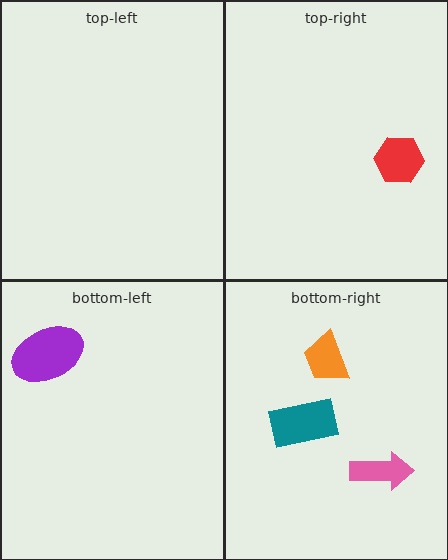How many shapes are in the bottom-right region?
3.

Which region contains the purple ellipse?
The bottom-left region.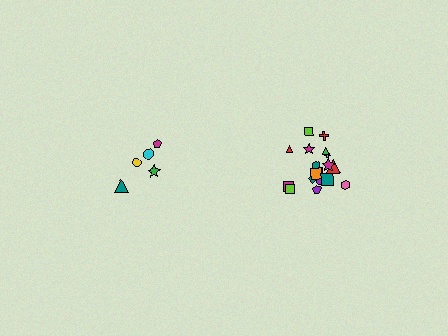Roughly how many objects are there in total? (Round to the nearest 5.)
Roughly 25 objects in total.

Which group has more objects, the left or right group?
The right group.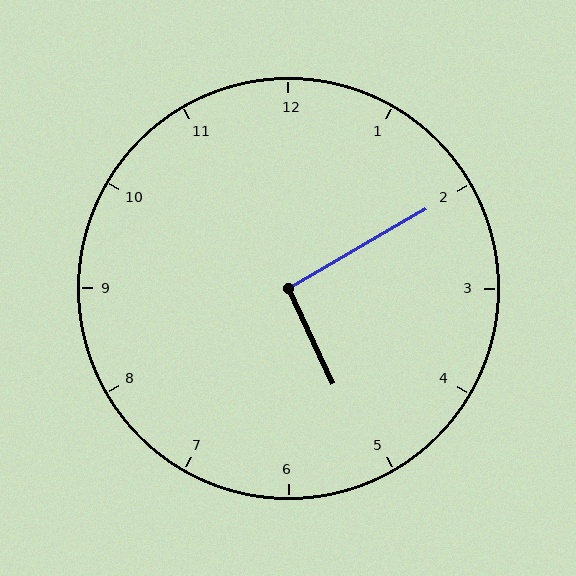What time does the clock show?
5:10.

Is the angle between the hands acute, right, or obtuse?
It is right.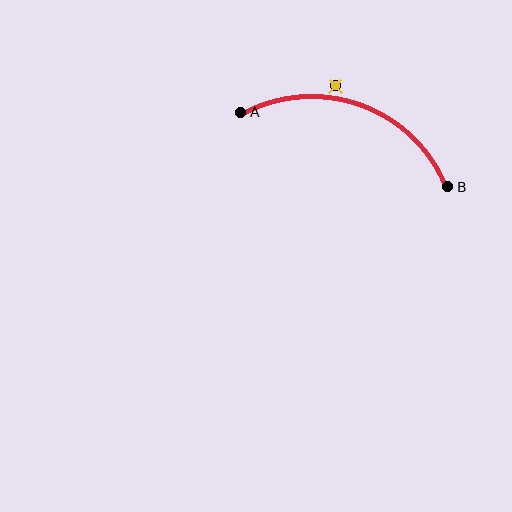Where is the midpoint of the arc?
The arc midpoint is the point on the curve farthest from the straight line joining A and B. It sits above that line.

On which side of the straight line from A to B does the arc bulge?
The arc bulges above the straight line connecting A and B.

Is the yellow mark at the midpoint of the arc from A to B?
No — the yellow mark does not lie on the arc at all. It sits slightly outside the curve.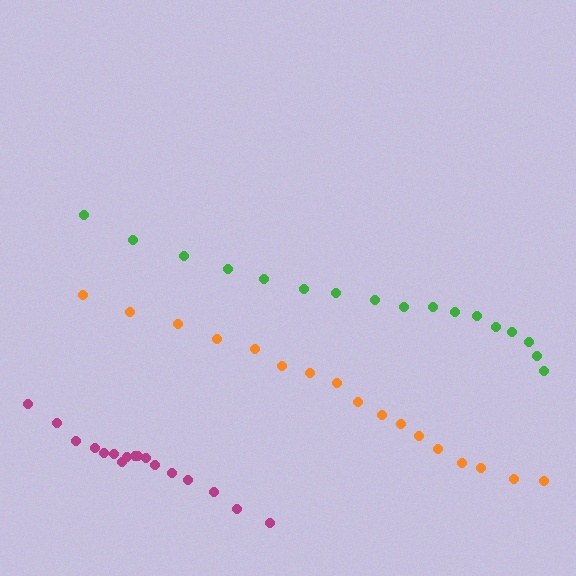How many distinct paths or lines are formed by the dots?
There are 3 distinct paths.